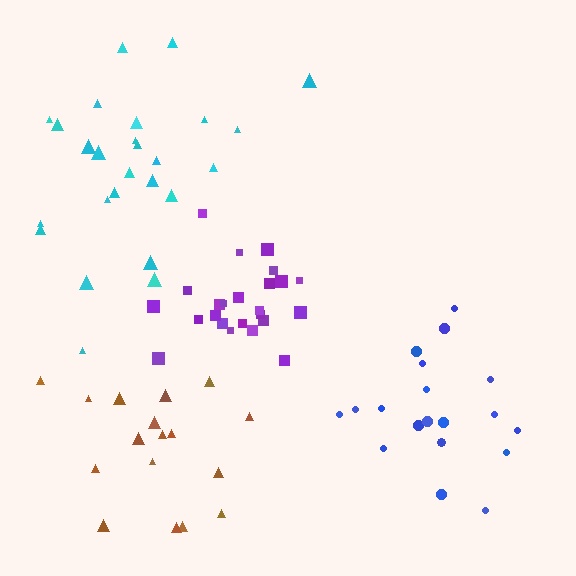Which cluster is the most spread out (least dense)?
Brown.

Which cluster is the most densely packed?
Purple.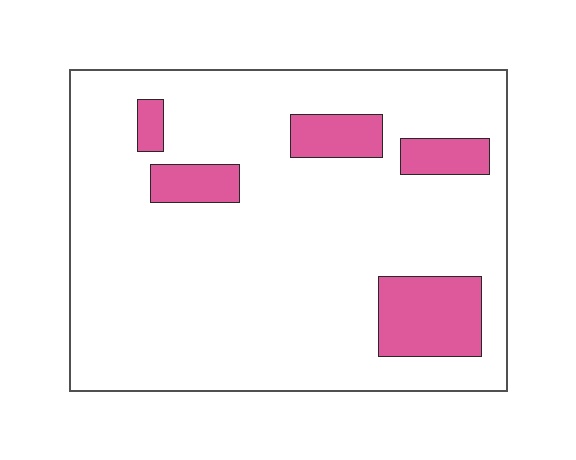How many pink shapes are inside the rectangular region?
5.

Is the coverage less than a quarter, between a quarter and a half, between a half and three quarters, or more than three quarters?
Less than a quarter.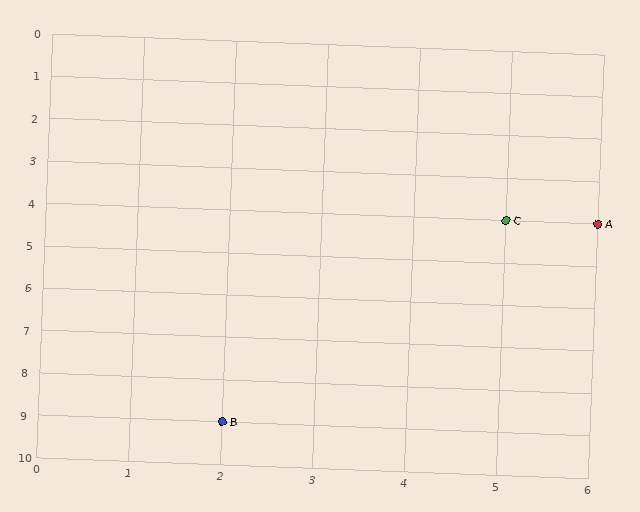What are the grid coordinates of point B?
Point B is at grid coordinates (2, 9).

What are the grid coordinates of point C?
Point C is at grid coordinates (5, 4).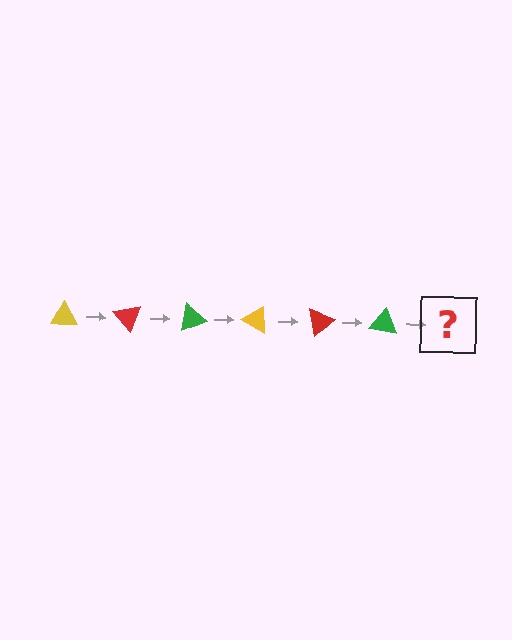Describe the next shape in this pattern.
It should be a yellow triangle, rotated 300 degrees from the start.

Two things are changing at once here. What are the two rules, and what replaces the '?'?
The two rules are that it rotates 50 degrees each step and the color cycles through yellow, red, and green. The '?' should be a yellow triangle, rotated 300 degrees from the start.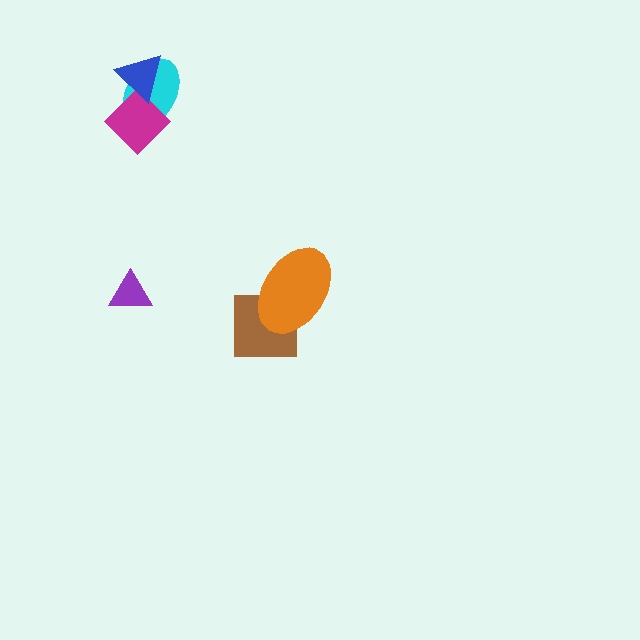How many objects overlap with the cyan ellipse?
2 objects overlap with the cyan ellipse.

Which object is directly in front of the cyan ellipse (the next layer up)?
The magenta diamond is directly in front of the cyan ellipse.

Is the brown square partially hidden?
Yes, it is partially covered by another shape.